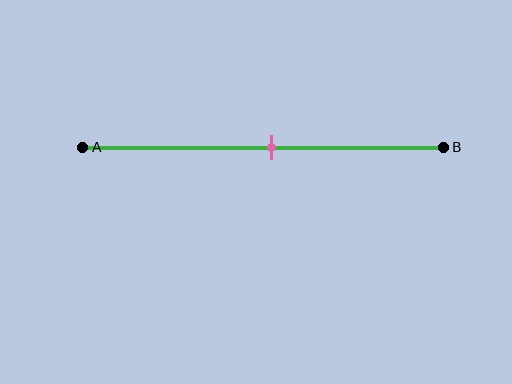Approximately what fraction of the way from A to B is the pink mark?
The pink mark is approximately 50% of the way from A to B.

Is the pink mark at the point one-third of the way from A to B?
No, the mark is at about 50% from A, not at the 33% one-third point.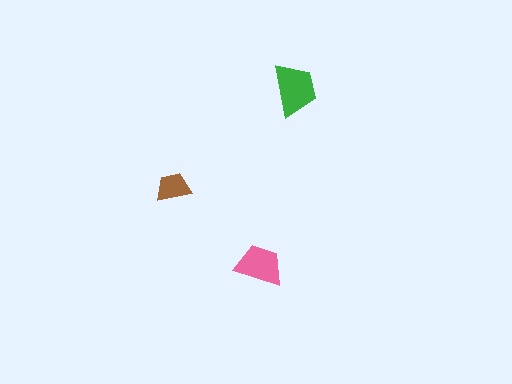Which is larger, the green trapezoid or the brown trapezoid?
The green one.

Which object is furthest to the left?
The brown trapezoid is leftmost.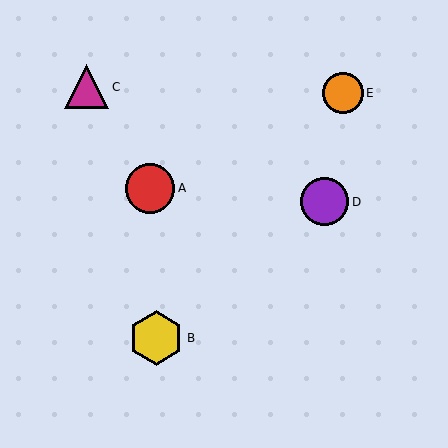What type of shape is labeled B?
Shape B is a yellow hexagon.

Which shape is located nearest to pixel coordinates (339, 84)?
The orange circle (labeled E) at (343, 93) is nearest to that location.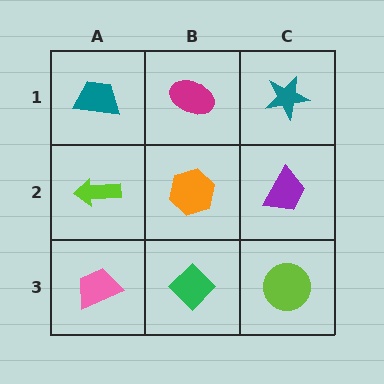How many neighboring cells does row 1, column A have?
2.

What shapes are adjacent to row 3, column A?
A lime arrow (row 2, column A), a green diamond (row 3, column B).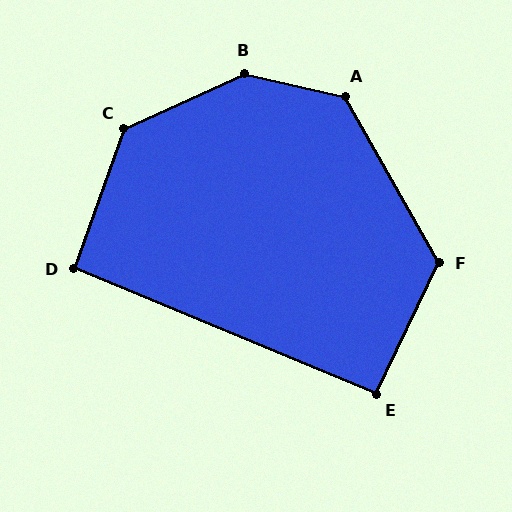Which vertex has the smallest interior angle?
D, at approximately 93 degrees.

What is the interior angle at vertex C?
Approximately 135 degrees (obtuse).